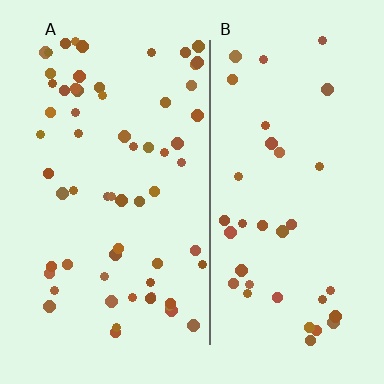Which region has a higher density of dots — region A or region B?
A (the left).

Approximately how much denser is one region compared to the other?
Approximately 1.7× — region A over region B.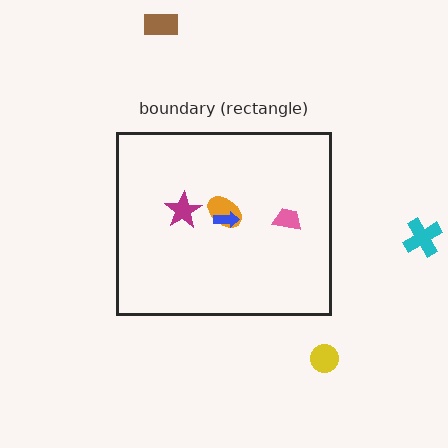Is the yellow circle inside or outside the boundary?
Outside.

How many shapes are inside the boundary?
4 inside, 3 outside.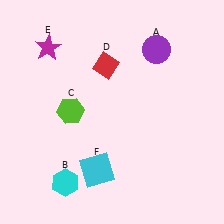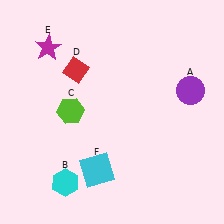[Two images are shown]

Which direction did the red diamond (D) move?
The red diamond (D) moved left.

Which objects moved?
The objects that moved are: the purple circle (A), the red diamond (D).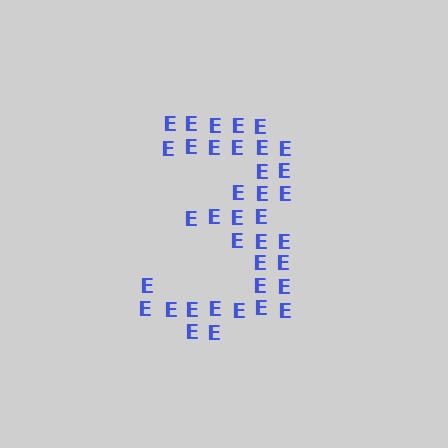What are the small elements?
The small elements are letter E's.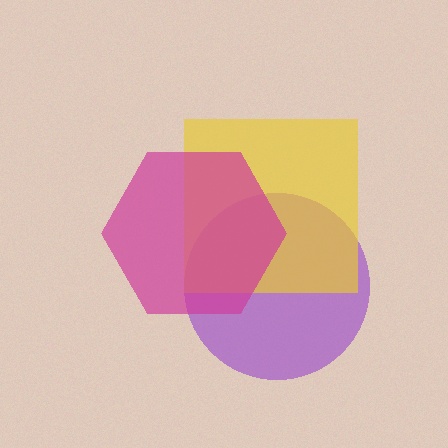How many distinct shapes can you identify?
There are 3 distinct shapes: a purple circle, a yellow square, a magenta hexagon.